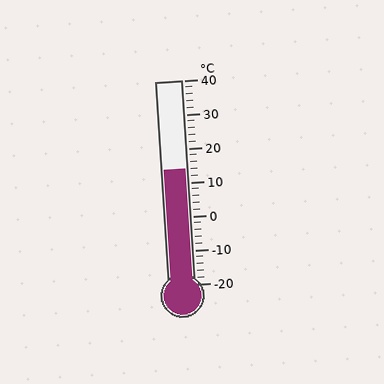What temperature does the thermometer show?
The thermometer shows approximately 14°C.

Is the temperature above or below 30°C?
The temperature is below 30°C.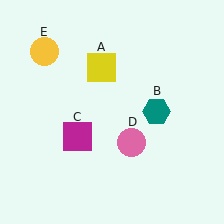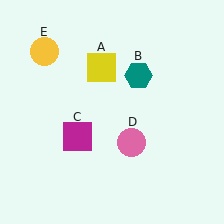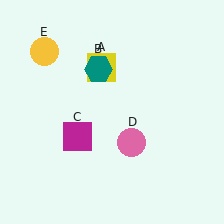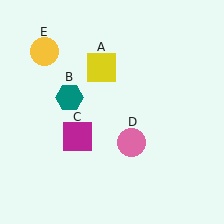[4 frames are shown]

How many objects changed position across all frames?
1 object changed position: teal hexagon (object B).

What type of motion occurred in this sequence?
The teal hexagon (object B) rotated counterclockwise around the center of the scene.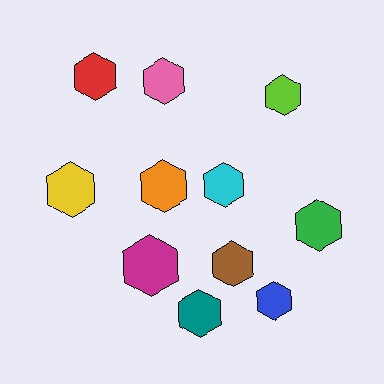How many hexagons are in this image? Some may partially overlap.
There are 11 hexagons.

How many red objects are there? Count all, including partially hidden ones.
There is 1 red object.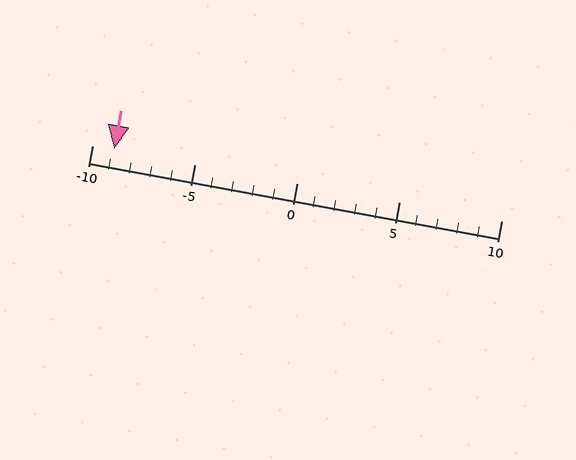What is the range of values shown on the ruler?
The ruler shows values from -10 to 10.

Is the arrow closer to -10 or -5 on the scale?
The arrow is closer to -10.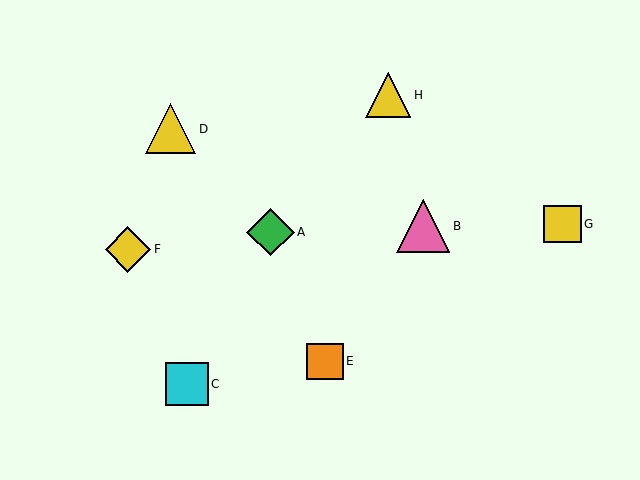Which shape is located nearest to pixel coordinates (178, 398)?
The cyan square (labeled C) at (187, 384) is nearest to that location.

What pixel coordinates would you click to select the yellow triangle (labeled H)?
Click at (388, 95) to select the yellow triangle H.